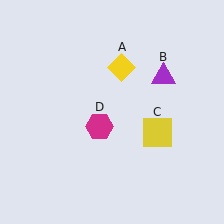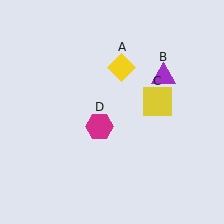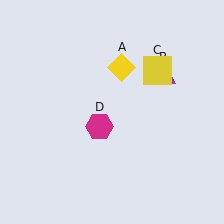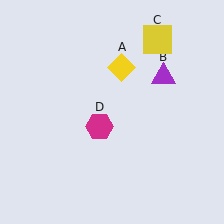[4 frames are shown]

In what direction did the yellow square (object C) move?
The yellow square (object C) moved up.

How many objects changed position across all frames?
1 object changed position: yellow square (object C).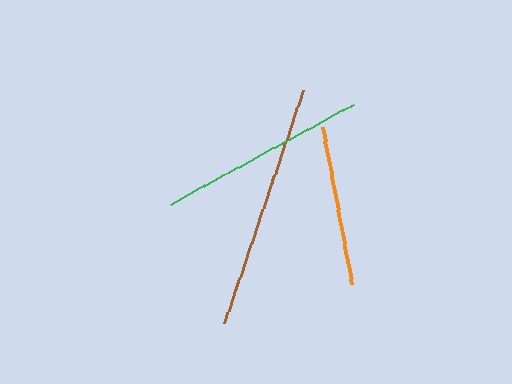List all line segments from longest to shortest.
From longest to shortest: brown, green, orange.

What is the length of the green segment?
The green segment is approximately 207 pixels long.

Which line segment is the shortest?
The orange line is the shortest at approximately 160 pixels.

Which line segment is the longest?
The brown line is the longest at approximately 246 pixels.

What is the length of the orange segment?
The orange segment is approximately 160 pixels long.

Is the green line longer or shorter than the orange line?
The green line is longer than the orange line.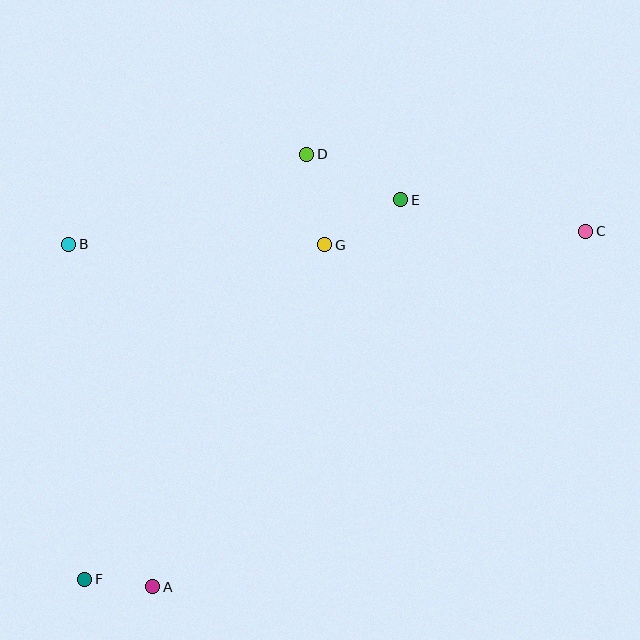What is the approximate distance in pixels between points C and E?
The distance between C and E is approximately 188 pixels.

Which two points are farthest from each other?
Points C and F are farthest from each other.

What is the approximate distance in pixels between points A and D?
The distance between A and D is approximately 459 pixels.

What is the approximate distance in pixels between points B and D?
The distance between B and D is approximately 254 pixels.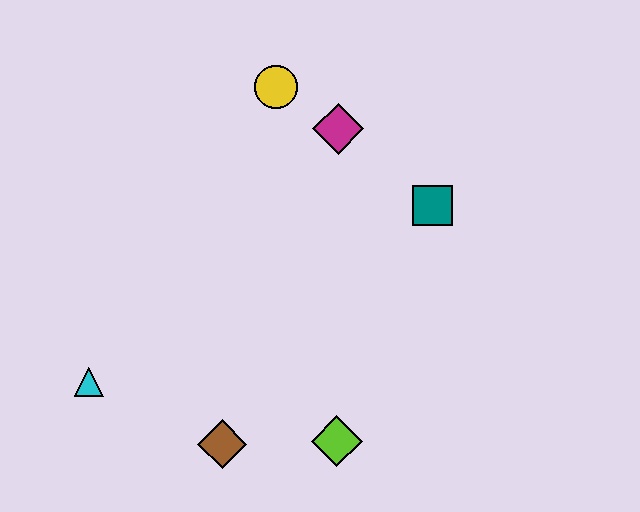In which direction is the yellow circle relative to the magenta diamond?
The yellow circle is to the left of the magenta diamond.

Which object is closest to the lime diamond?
The brown diamond is closest to the lime diamond.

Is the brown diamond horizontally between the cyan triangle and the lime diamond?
Yes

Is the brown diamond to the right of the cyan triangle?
Yes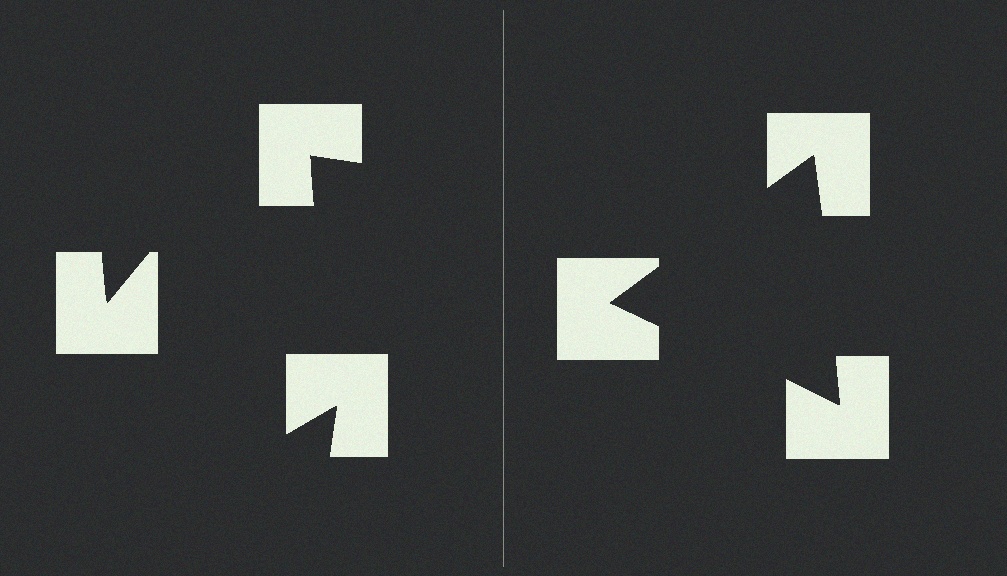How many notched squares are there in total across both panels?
6 — 3 on each side.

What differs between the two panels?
The notched squares are positioned identically on both sides; only the wedge orientations differ. On the right they align to a triangle; on the left they are misaligned.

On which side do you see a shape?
An illusory triangle appears on the right side. On the left side the wedge cuts are rotated, so no coherent shape forms.